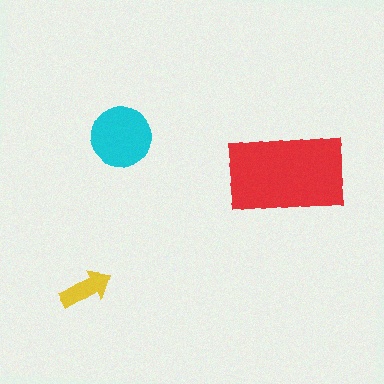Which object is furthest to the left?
The yellow arrow is leftmost.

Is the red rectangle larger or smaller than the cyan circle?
Larger.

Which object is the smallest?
The yellow arrow.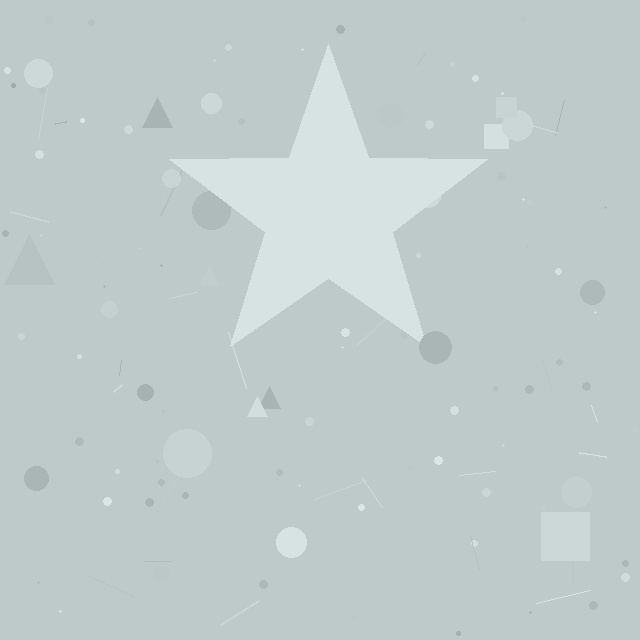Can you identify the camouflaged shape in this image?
The camouflaged shape is a star.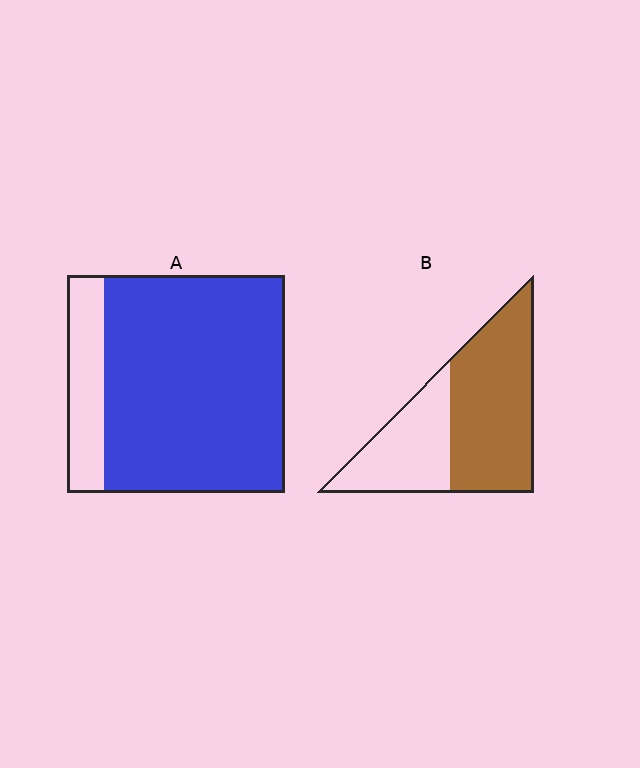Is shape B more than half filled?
Yes.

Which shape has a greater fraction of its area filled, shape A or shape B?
Shape A.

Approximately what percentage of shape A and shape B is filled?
A is approximately 85% and B is approximately 60%.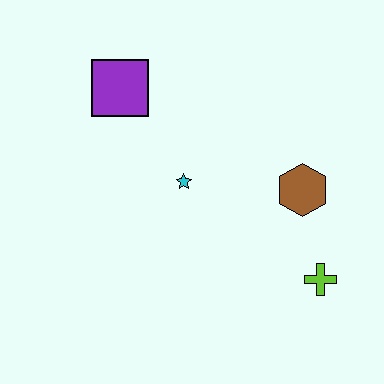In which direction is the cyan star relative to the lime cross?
The cyan star is to the left of the lime cross.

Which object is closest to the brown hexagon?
The lime cross is closest to the brown hexagon.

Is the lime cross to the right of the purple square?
Yes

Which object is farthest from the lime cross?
The purple square is farthest from the lime cross.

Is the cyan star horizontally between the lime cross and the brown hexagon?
No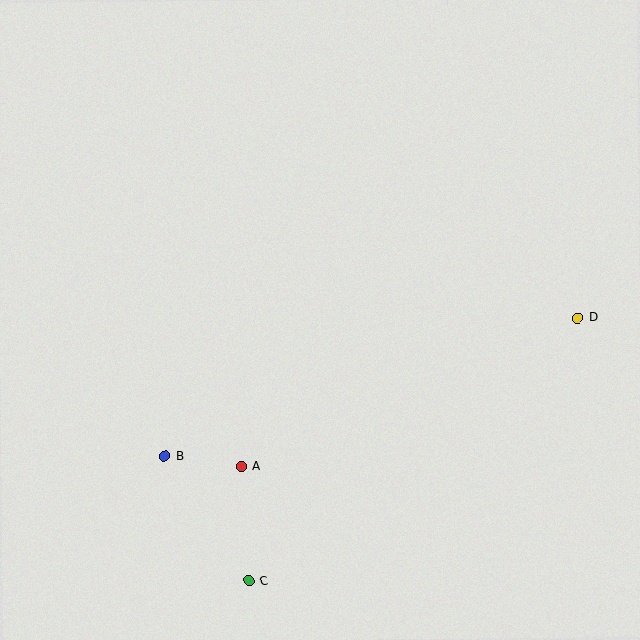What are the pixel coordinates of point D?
Point D is at (578, 318).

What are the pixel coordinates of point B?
Point B is at (165, 456).